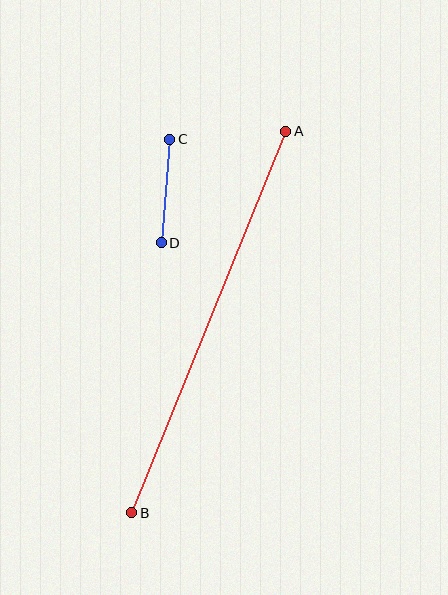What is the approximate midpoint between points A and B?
The midpoint is at approximately (209, 322) pixels.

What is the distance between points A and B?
The distance is approximately 411 pixels.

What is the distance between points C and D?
The distance is approximately 104 pixels.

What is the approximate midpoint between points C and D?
The midpoint is at approximately (165, 191) pixels.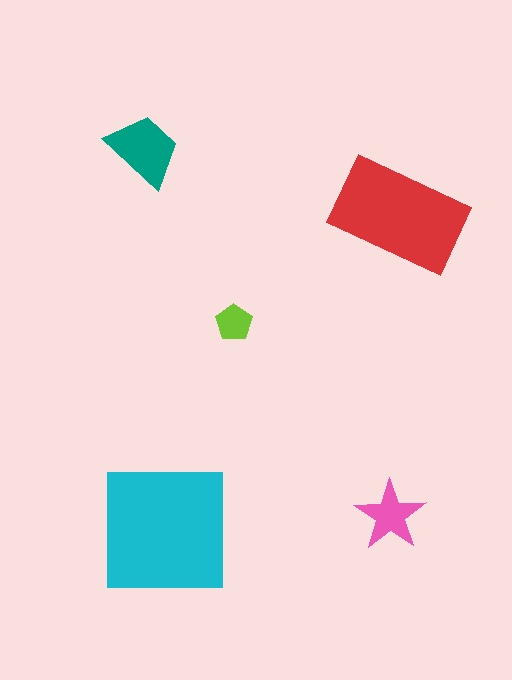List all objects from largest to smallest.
The cyan square, the red rectangle, the teal trapezoid, the pink star, the lime pentagon.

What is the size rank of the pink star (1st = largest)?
4th.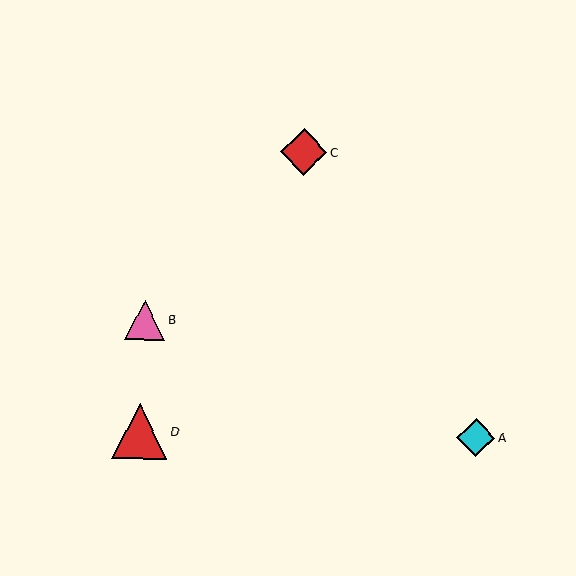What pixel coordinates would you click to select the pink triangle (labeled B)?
Click at (145, 320) to select the pink triangle B.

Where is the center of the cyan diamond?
The center of the cyan diamond is at (476, 438).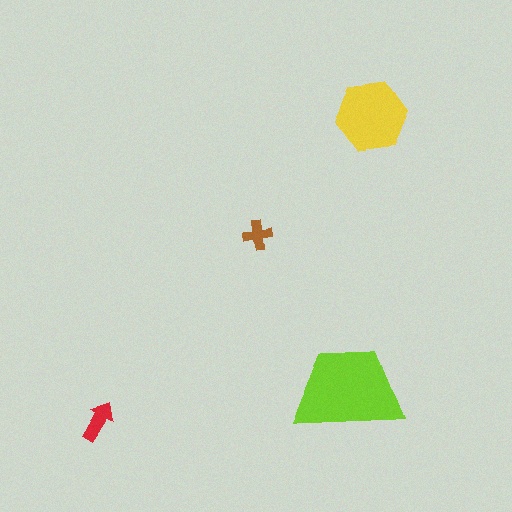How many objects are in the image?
There are 4 objects in the image.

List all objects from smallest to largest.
The brown cross, the red arrow, the yellow hexagon, the lime trapezoid.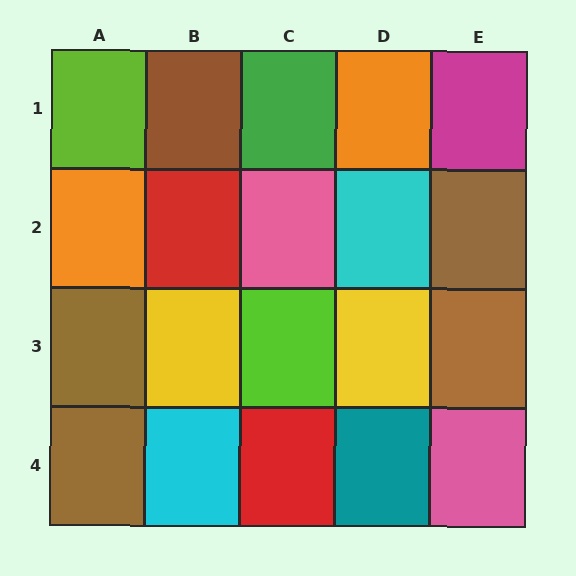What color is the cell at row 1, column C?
Green.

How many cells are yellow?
2 cells are yellow.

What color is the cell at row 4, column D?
Teal.